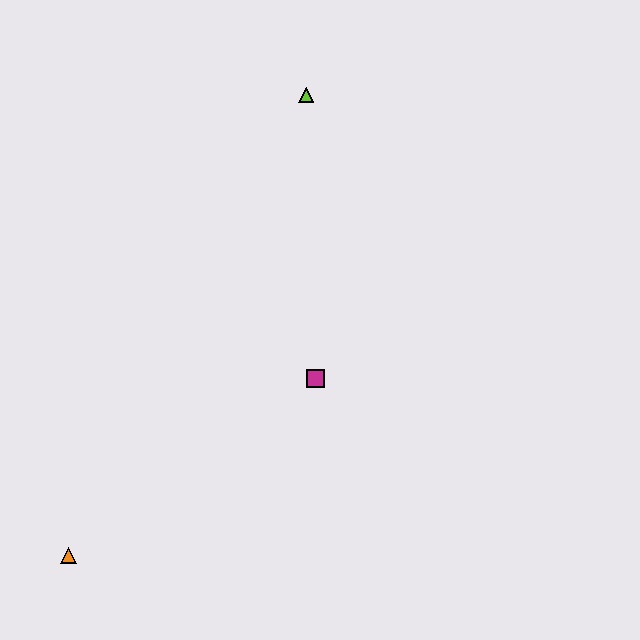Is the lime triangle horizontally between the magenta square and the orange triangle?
Yes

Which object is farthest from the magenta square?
The orange triangle is farthest from the magenta square.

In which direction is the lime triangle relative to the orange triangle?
The lime triangle is above the orange triangle.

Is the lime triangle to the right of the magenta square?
No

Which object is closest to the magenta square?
The lime triangle is closest to the magenta square.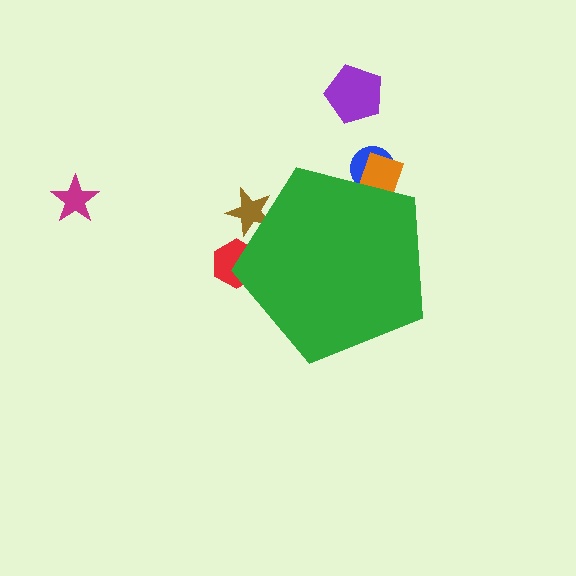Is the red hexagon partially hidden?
Yes, the red hexagon is partially hidden behind the green pentagon.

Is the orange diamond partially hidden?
Yes, the orange diamond is partially hidden behind the green pentagon.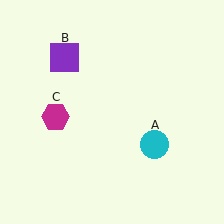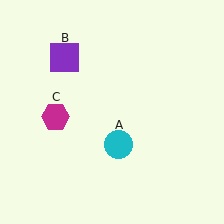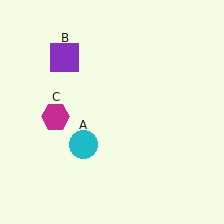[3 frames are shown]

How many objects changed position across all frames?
1 object changed position: cyan circle (object A).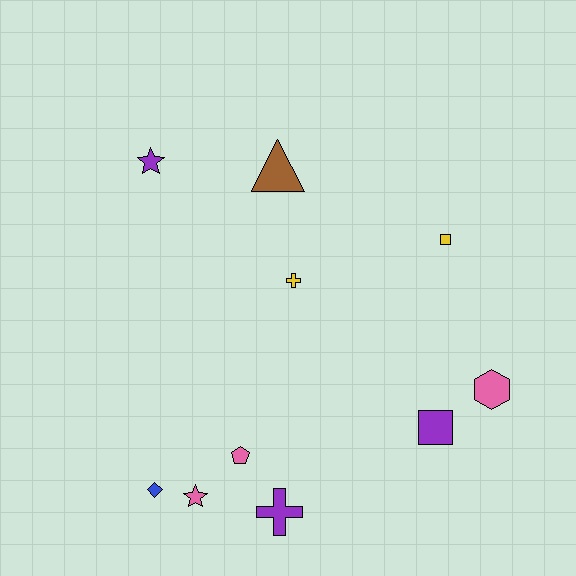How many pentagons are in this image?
There is 1 pentagon.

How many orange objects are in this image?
There are no orange objects.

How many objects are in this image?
There are 10 objects.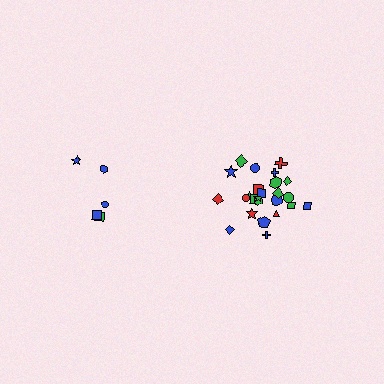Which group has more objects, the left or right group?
The right group.